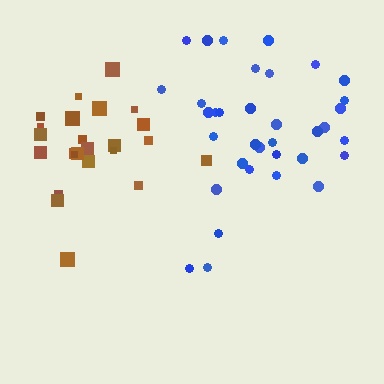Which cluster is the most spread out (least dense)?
Blue.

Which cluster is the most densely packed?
Brown.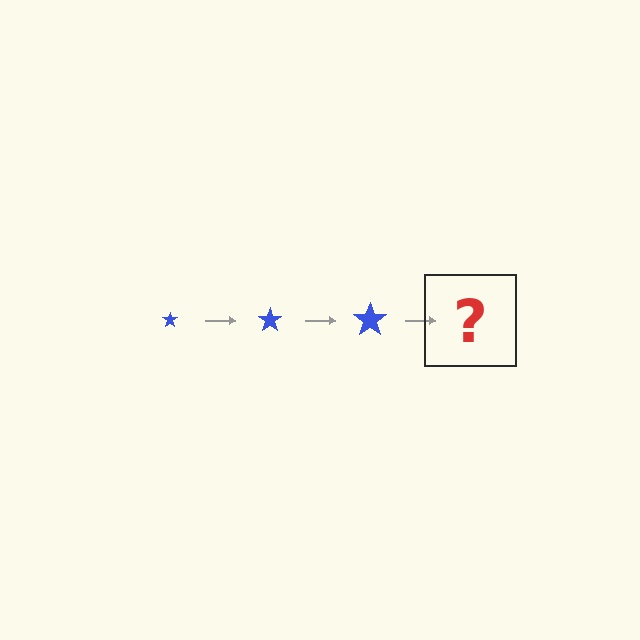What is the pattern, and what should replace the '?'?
The pattern is that the star gets progressively larger each step. The '?' should be a blue star, larger than the previous one.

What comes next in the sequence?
The next element should be a blue star, larger than the previous one.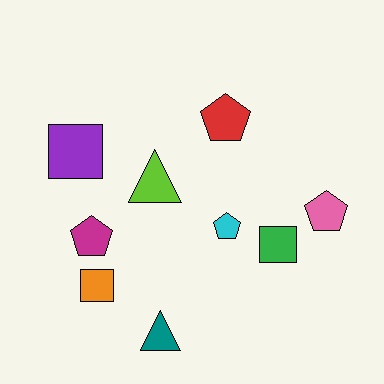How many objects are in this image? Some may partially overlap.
There are 9 objects.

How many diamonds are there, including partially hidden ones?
There are no diamonds.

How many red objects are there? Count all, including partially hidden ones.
There is 1 red object.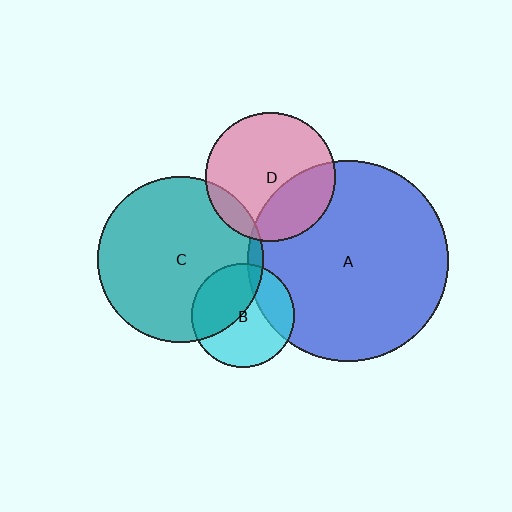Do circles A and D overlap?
Yes.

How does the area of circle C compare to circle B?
Approximately 2.6 times.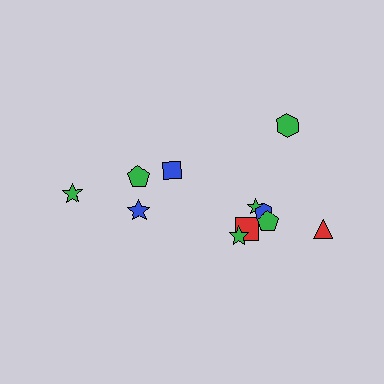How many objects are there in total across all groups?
There are 11 objects.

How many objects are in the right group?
There are 7 objects.